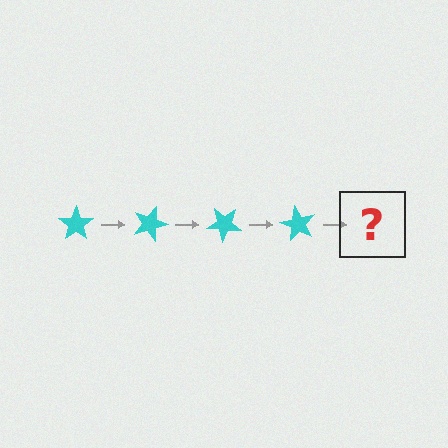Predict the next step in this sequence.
The next step is a cyan star rotated 80 degrees.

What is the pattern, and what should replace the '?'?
The pattern is that the star rotates 20 degrees each step. The '?' should be a cyan star rotated 80 degrees.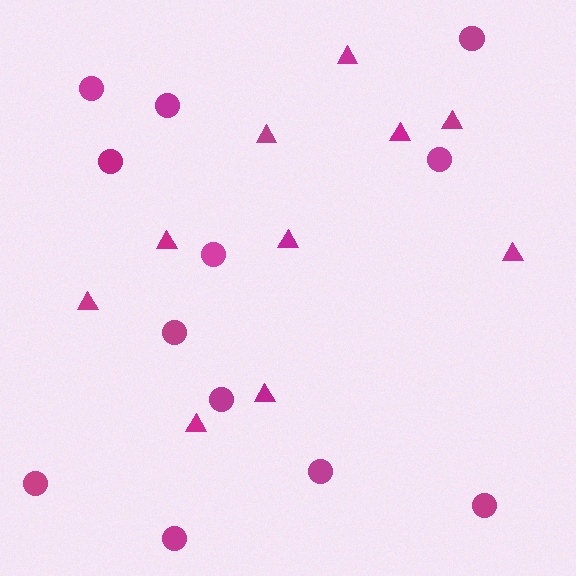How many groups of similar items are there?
There are 2 groups: one group of triangles (10) and one group of circles (12).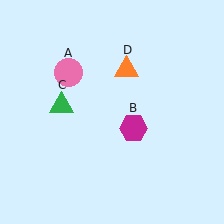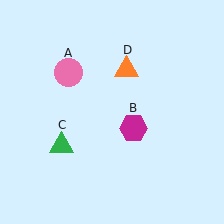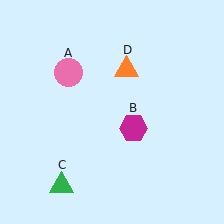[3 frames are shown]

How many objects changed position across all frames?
1 object changed position: green triangle (object C).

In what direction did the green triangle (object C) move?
The green triangle (object C) moved down.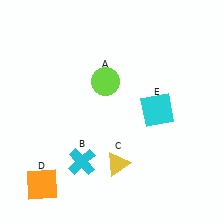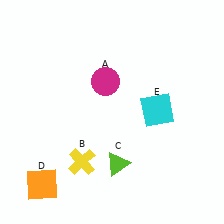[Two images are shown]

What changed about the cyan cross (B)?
In Image 1, B is cyan. In Image 2, it changed to yellow.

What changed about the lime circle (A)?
In Image 1, A is lime. In Image 2, it changed to magenta.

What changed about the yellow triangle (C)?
In Image 1, C is yellow. In Image 2, it changed to lime.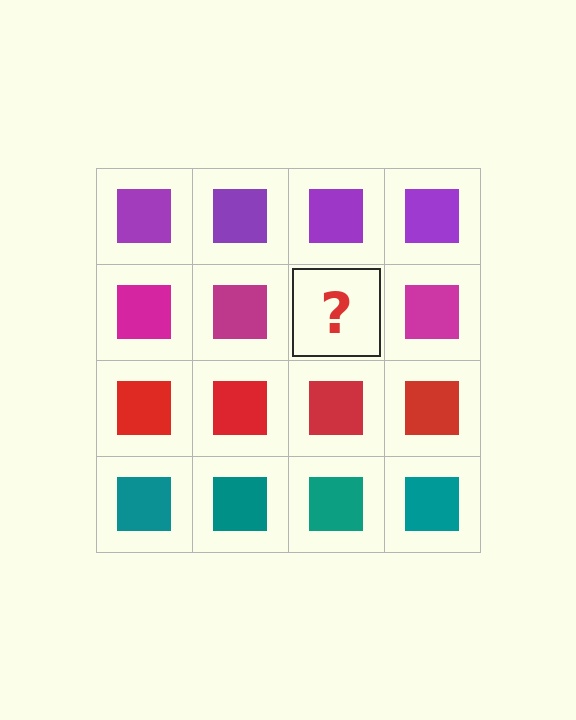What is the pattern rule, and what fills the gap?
The rule is that each row has a consistent color. The gap should be filled with a magenta square.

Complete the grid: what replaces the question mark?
The question mark should be replaced with a magenta square.